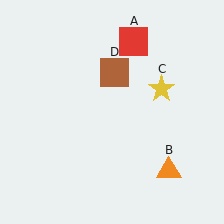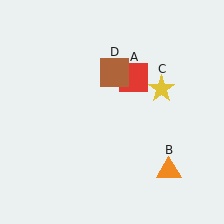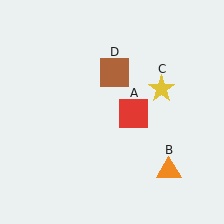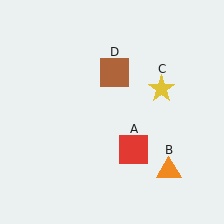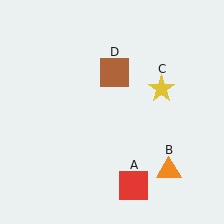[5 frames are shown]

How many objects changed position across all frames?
1 object changed position: red square (object A).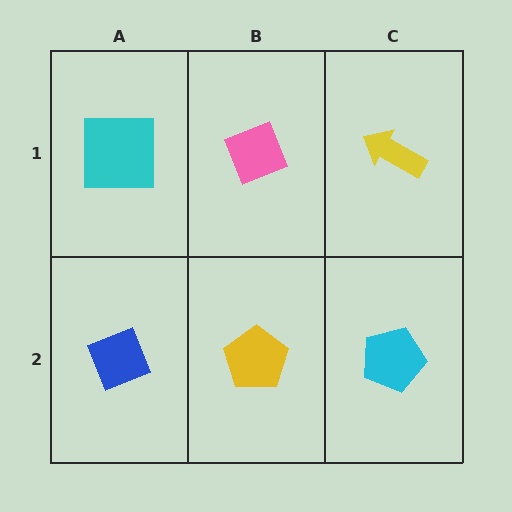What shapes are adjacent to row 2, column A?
A cyan square (row 1, column A), a yellow pentagon (row 2, column B).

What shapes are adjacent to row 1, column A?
A blue diamond (row 2, column A), a pink diamond (row 1, column B).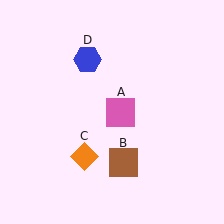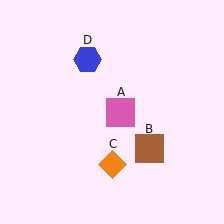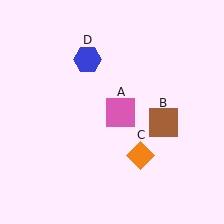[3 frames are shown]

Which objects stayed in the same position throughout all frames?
Pink square (object A) and blue hexagon (object D) remained stationary.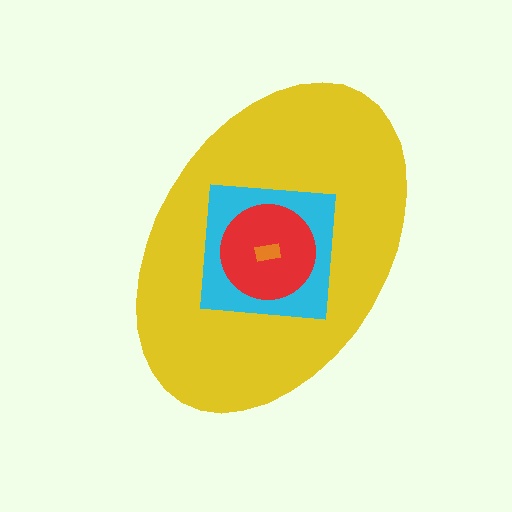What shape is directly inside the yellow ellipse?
The cyan square.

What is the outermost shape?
The yellow ellipse.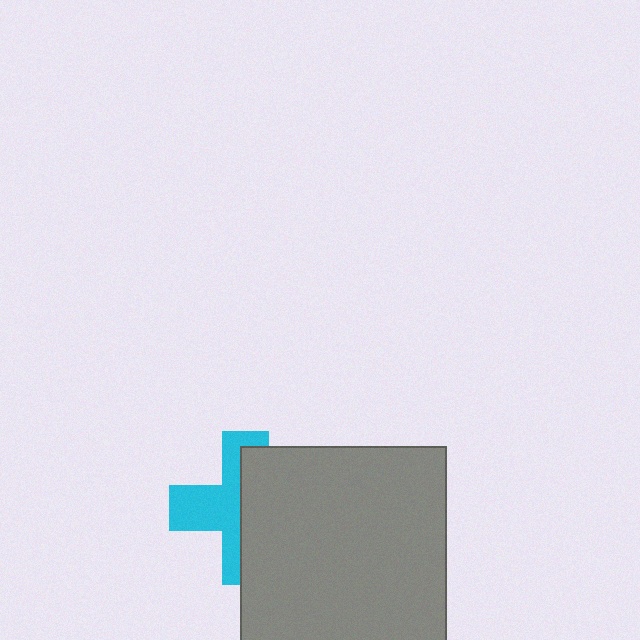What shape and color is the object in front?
The object in front is a gray rectangle.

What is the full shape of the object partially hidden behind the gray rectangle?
The partially hidden object is a cyan cross.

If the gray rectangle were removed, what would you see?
You would see the complete cyan cross.